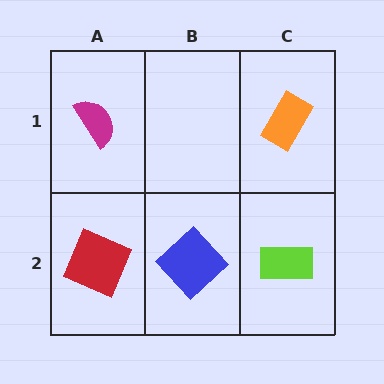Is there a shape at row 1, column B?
No, that cell is empty.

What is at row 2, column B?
A blue diamond.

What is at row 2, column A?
A red square.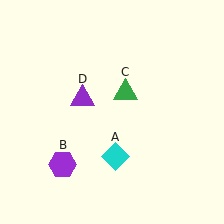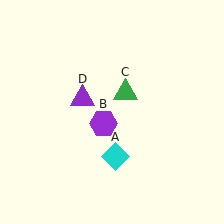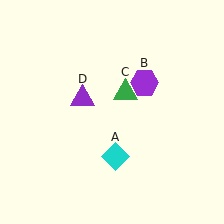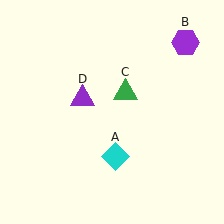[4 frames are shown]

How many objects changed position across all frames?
1 object changed position: purple hexagon (object B).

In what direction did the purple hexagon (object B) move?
The purple hexagon (object B) moved up and to the right.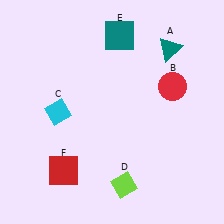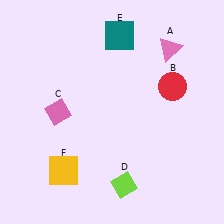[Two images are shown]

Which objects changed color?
A changed from teal to pink. C changed from cyan to pink. F changed from red to yellow.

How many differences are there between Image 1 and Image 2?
There are 3 differences between the two images.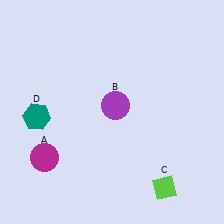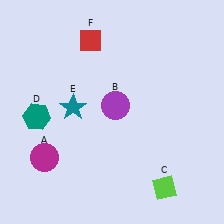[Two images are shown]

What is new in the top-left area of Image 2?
A teal star (E) was added in the top-left area of Image 2.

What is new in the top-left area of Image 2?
A red diamond (F) was added in the top-left area of Image 2.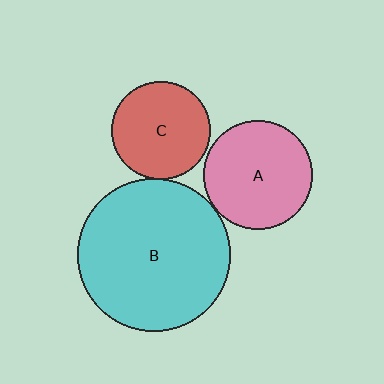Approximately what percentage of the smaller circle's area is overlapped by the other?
Approximately 5%.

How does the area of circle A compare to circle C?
Approximately 1.2 times.